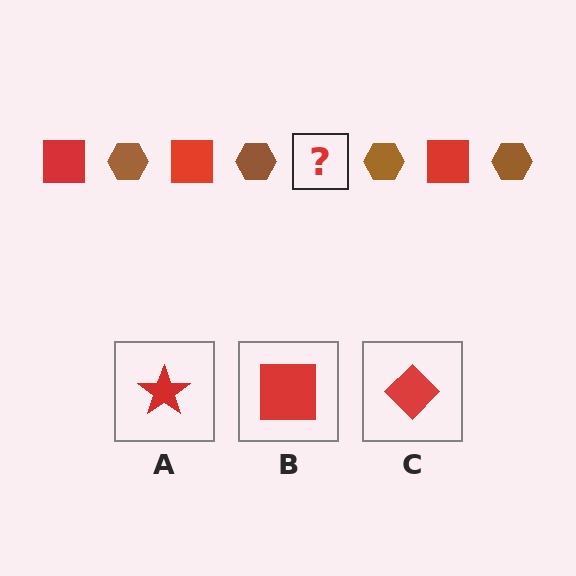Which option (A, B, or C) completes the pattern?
B.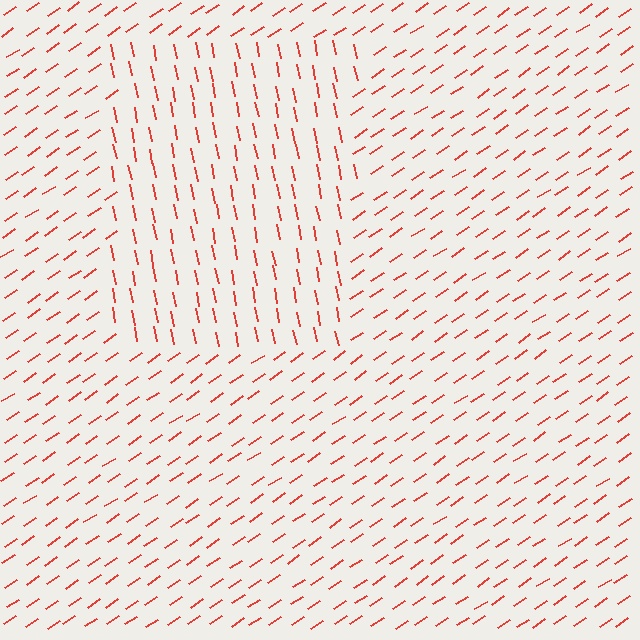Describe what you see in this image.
The image is filled with small red line segments. A rectangle region in the image has lines oriented differently from the surrounding lines, creating a visible texture boundary.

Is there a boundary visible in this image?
Yes, there is a texture boundary formed by a change in line orientation.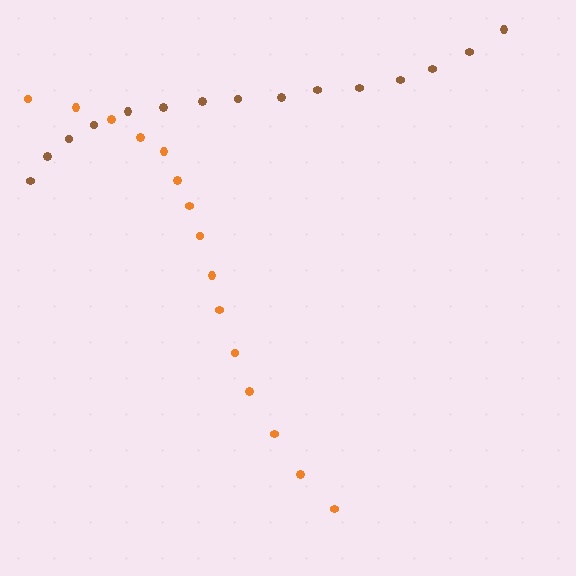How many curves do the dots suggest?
There are 2 distinct paths.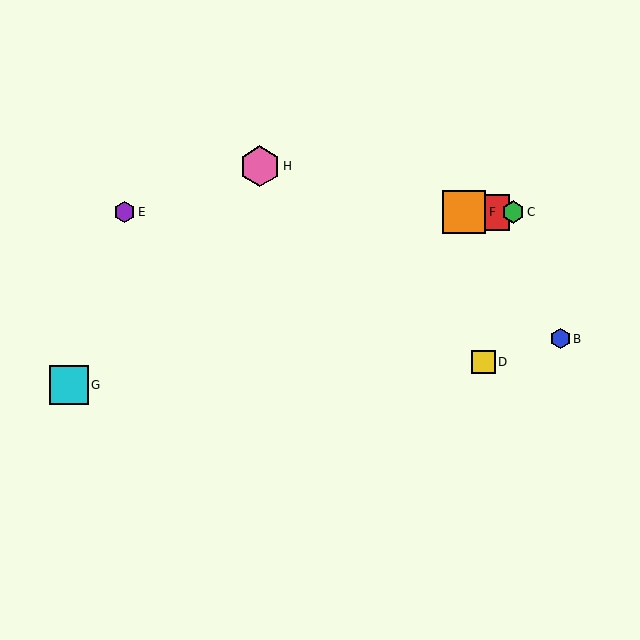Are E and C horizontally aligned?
Yes, both are at y≈212.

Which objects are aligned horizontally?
Objects A, C, E, F are aligned horizontally.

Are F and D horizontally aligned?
No, F is at y≈212 and D is at y≈362.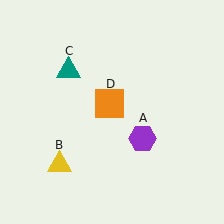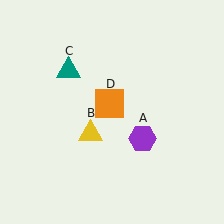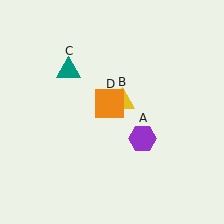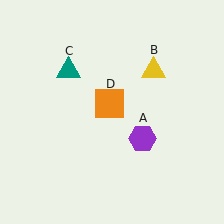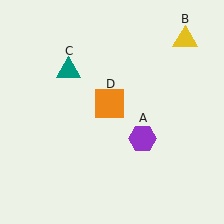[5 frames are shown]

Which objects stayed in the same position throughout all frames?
Purple hexagon (object A) and teal triangle (object C) and orange square (object D) remained stationary.